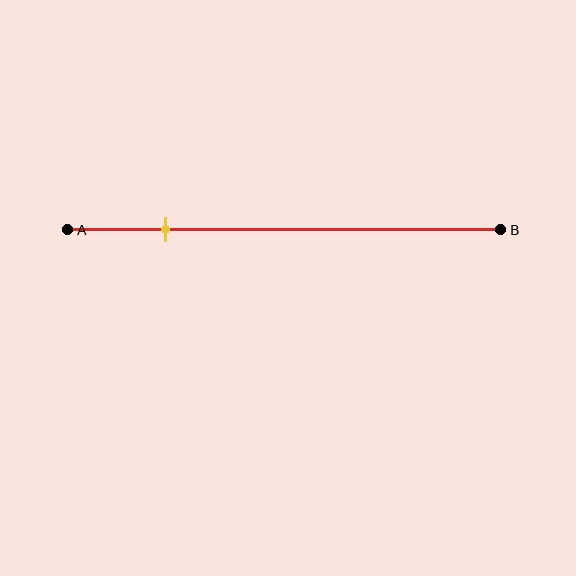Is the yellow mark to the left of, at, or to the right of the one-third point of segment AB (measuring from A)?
The yellow mark is to the left of the one-third point of segment AB.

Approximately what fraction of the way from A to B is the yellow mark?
The yellow mark is approximately 25% of the way from A to B.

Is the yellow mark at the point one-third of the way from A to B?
No, the mark is at about 25% from A, not at the 33% one-third point.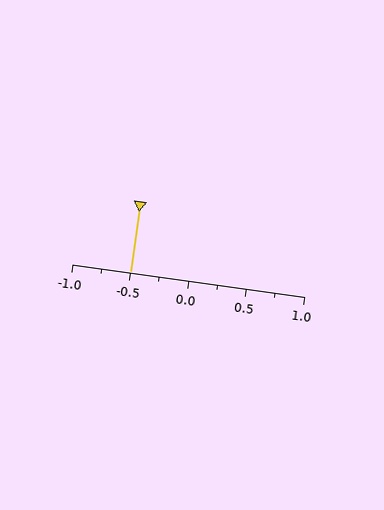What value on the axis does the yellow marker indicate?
The marker indicates approximately -0.5.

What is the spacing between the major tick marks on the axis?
The major ticks are spaced 0.5 apart.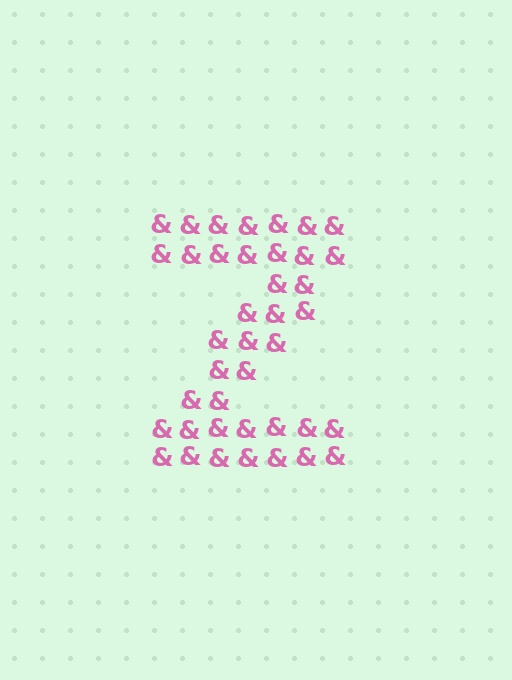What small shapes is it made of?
It is made of small ampersands.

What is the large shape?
The large shape is the letter Z.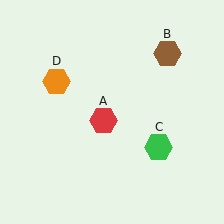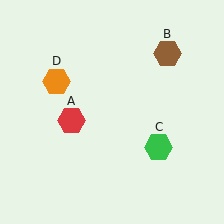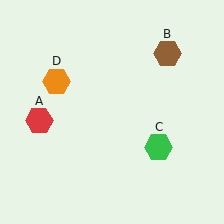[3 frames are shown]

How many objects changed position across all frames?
1 object changed position: red hexagon (object A).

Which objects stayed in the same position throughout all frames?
Brown hexagon (object B) and green hexagon (object C) and orange hexagon (object D) remained stationary.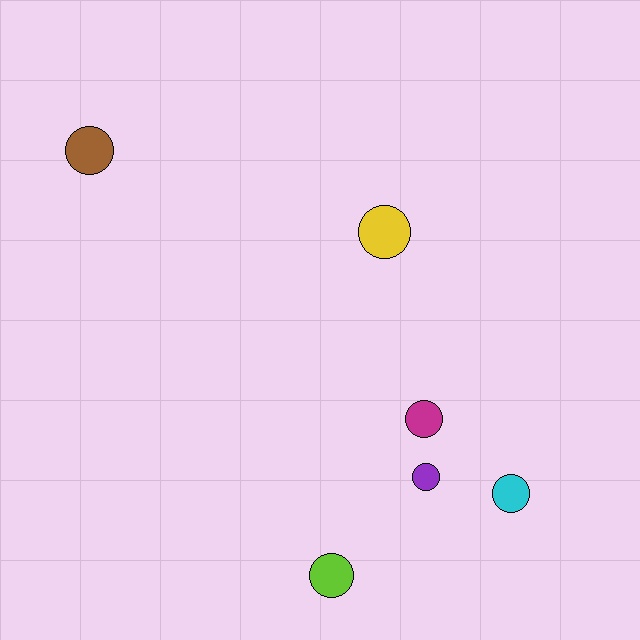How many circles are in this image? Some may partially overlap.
There are 6 circles.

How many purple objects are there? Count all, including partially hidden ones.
There is 1 purple object.